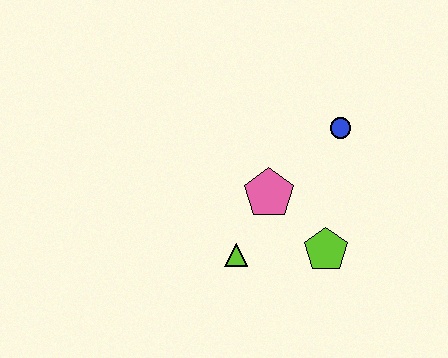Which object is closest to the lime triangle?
The pink pentagon is closest to the lime triangle.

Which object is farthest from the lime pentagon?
The blue circle is farthest from the lime pentagon.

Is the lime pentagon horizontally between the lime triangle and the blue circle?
Yes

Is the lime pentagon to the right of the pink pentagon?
Yes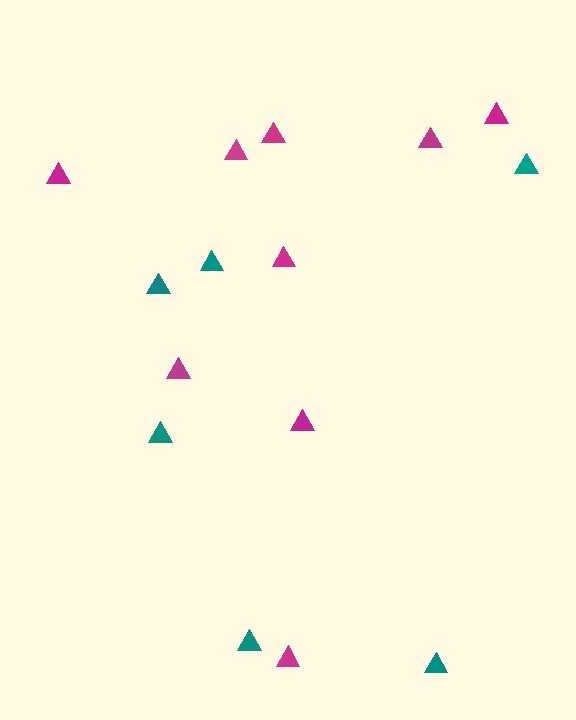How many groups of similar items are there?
There are 2 groups: one group of teal triangles (6) and one group of magenta triangles (9).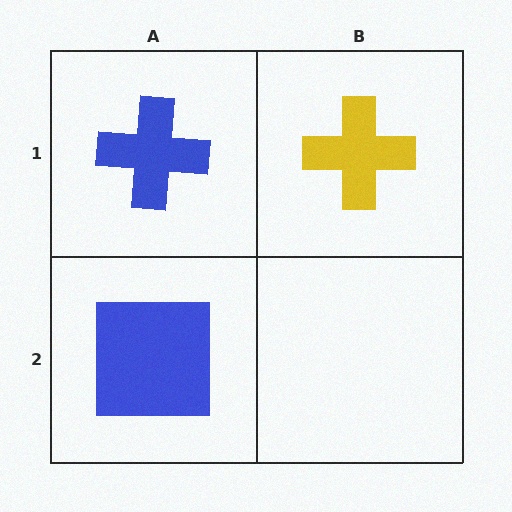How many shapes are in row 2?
1 shape.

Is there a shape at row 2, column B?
No, that cell is empty.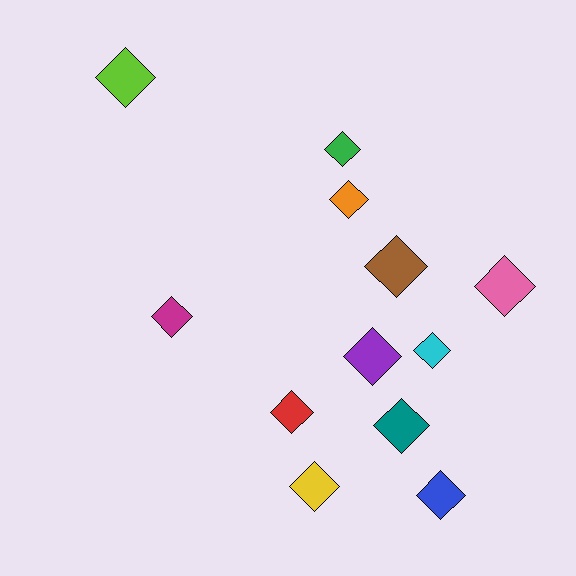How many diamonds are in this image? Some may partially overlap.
There are 12 diamonds.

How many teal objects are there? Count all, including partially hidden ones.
There is 1 teal object.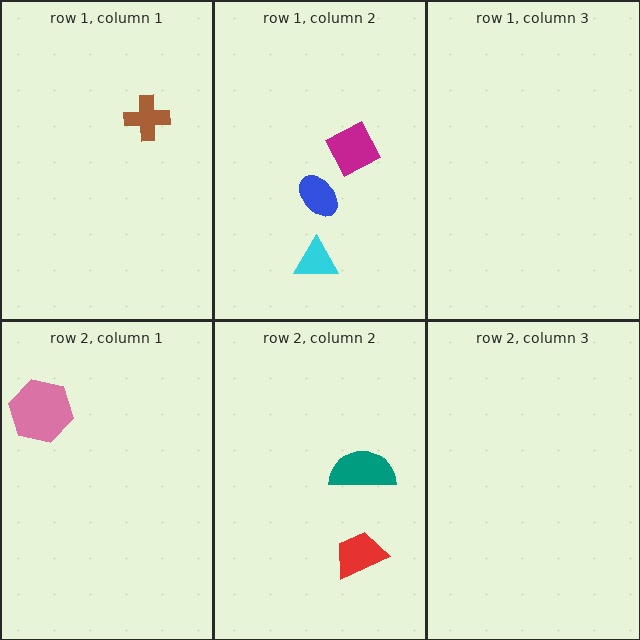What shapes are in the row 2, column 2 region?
The teal semicircle, the red trapezoid.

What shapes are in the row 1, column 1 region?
The brown cross.